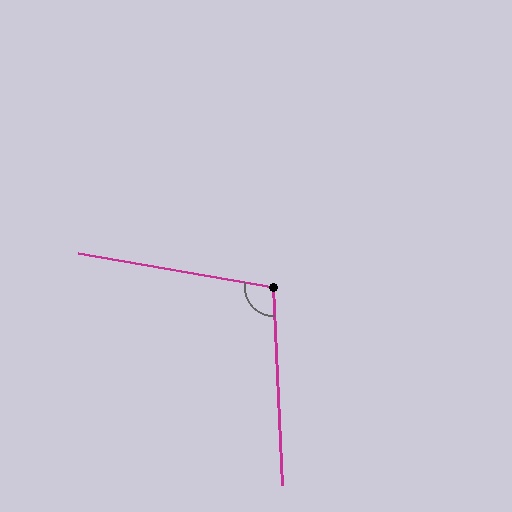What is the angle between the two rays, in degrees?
Approximately 103 degrees.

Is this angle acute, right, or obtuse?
It is obtuse.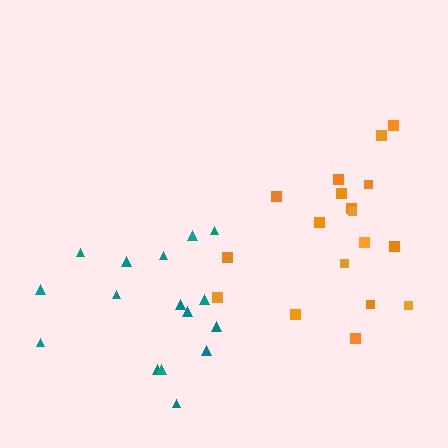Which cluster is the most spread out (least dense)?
Orange.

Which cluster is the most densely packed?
Teal.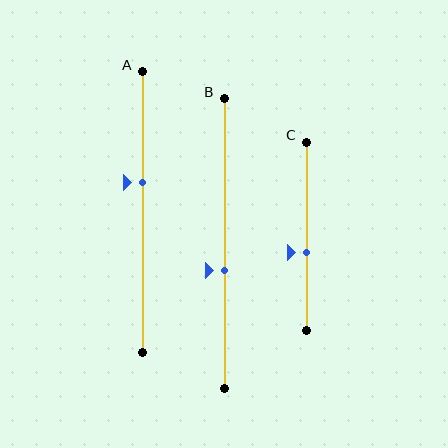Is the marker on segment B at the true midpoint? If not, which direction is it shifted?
No, the marker on segment B is shifted downward by about 9% of the segment length.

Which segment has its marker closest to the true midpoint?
Segment C has its marker closest to the true midpoint.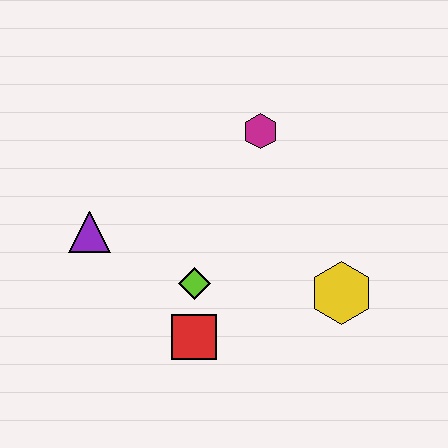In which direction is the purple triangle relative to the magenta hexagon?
The purple triangle is to the left of the magenta hexagon.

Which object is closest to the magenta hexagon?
The lime diamond is closest to the magenta hexagon.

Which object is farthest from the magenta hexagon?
The red square is farthest from the magenta hexagon.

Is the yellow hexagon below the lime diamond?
Yes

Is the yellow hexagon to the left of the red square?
No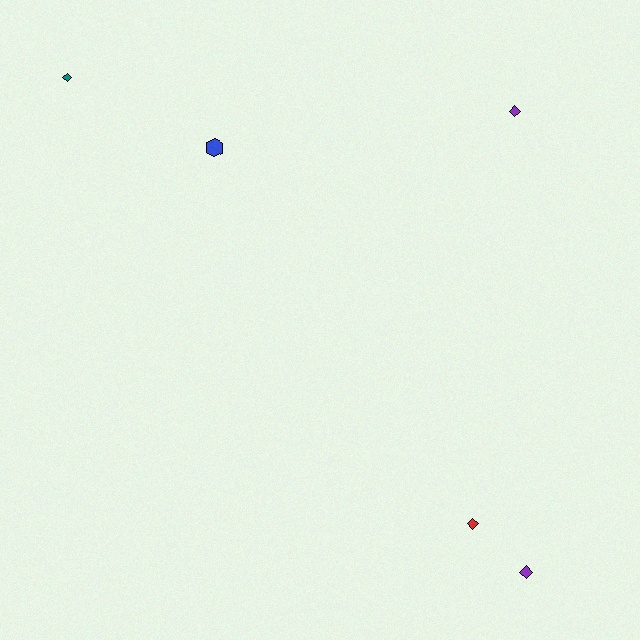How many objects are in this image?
There are 5 objects.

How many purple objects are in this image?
There are 2 purple objects.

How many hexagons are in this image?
There is 1 hexagon.